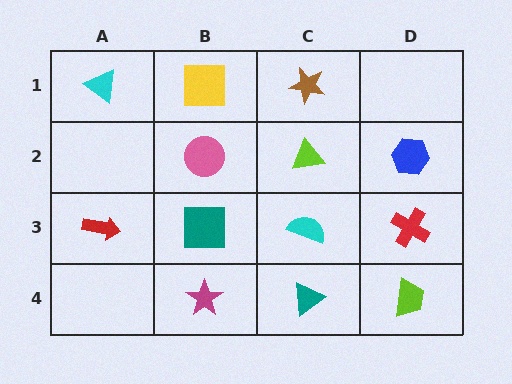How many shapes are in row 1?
3 shapes.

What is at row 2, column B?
A pink circle.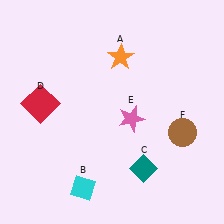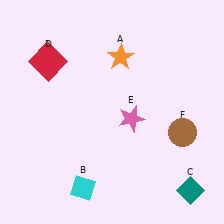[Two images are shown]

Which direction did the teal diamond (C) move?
The teal diamond (C) moved right.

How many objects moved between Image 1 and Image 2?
2 objects moved between the two images.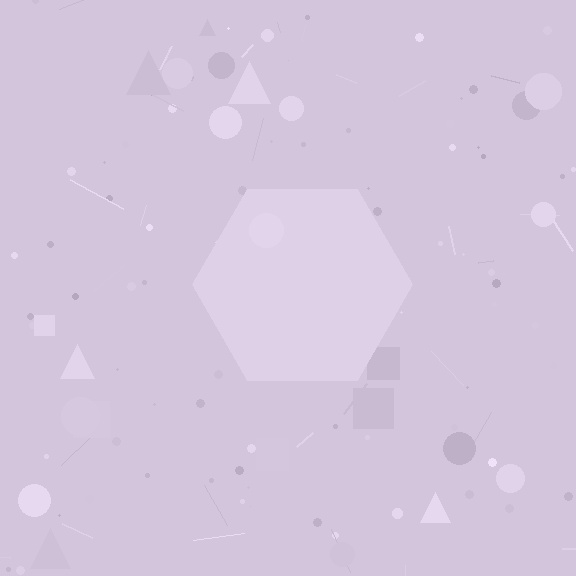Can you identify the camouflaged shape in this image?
The camouflaged shape is a hexagon.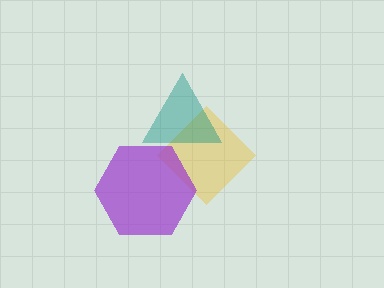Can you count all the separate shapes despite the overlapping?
Yes, there are 3 separate shapes.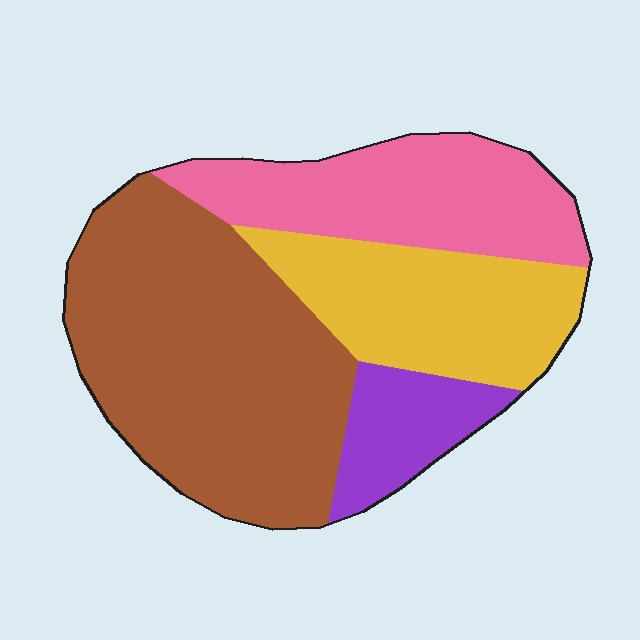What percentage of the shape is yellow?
Yellow takes up less than a quarter of the shape.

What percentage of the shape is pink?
Pink takes up about one quarter (1/4) of the shape.